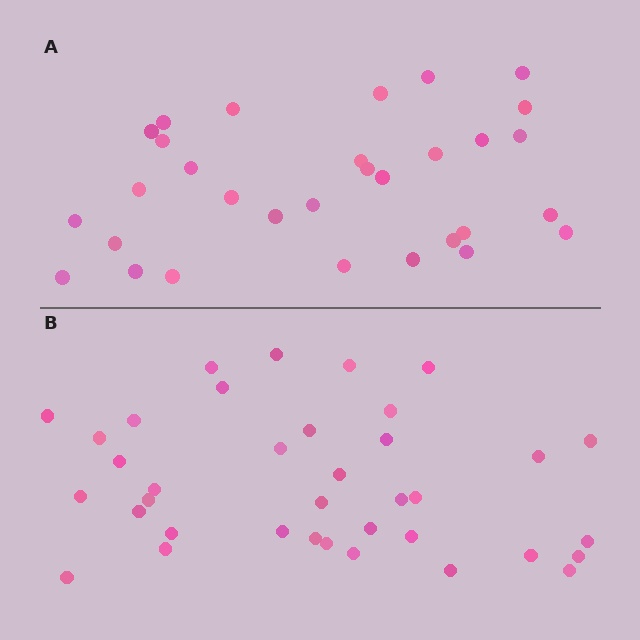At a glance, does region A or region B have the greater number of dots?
Region B (the bottom region) has more dots.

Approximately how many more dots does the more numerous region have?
Region B has about 6 more dots than region A.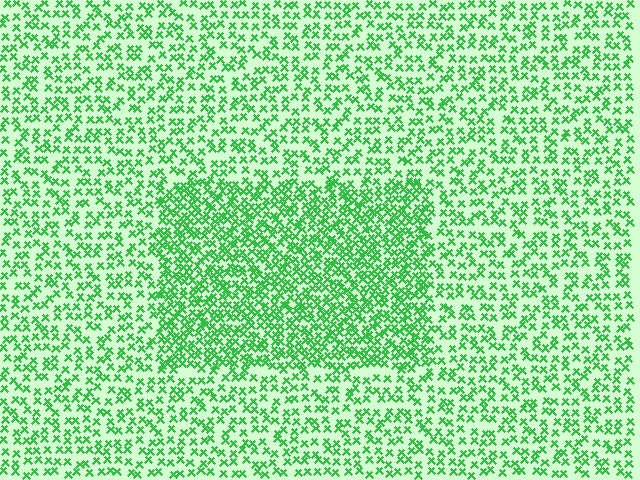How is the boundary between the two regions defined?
The boundary is defined by a change in element density (approximately 1.9x ratio). All elements are the same color, size, and shape.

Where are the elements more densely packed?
The elements are more densely packed inside the rectangle boundary.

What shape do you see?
I see a rectangle.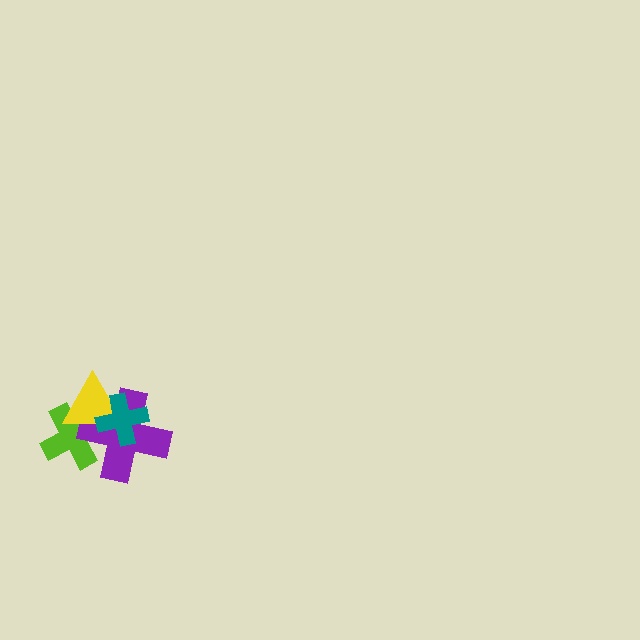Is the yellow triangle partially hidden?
Yes, it is partially covered by another shape.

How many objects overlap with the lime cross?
3 objects overlap with the lime cross.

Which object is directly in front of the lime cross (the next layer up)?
The purple cross is directly in front of the lime cross.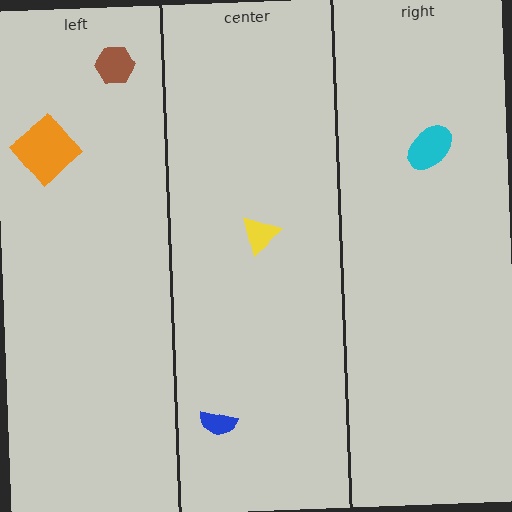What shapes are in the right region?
The cyan ellipse.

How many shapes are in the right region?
1.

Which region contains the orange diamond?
The left region.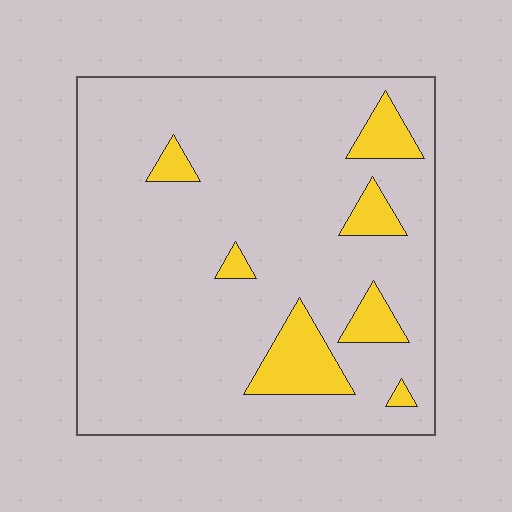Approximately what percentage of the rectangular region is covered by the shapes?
Approximately 10%.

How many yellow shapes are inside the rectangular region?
7.